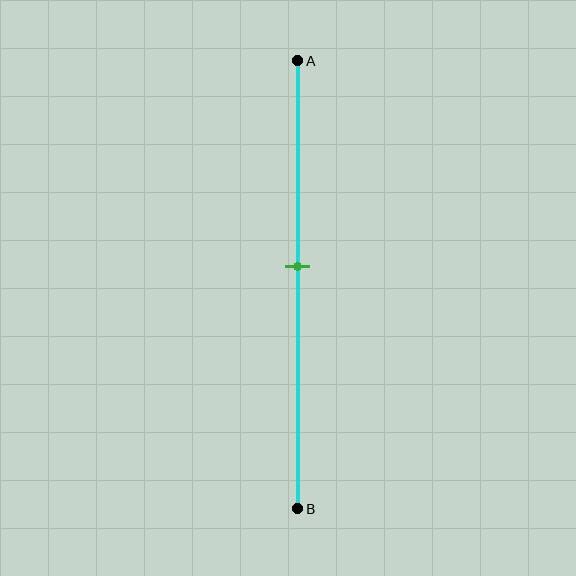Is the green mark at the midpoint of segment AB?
No, the mark is at about 45% from A, not at the 50% midpoint.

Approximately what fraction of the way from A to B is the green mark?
The green mark is approximately 45% of the way from A to B.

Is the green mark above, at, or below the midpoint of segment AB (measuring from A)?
The green mark is above the midpoint of segment AB.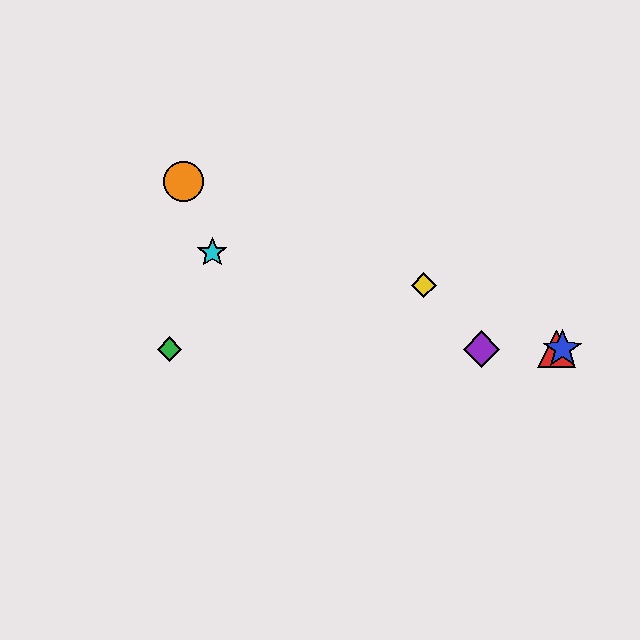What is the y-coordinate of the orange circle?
The orange circle is at y≈182.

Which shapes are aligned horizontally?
The red triangle, the blue star, the green diamond, the purple diamond are aligned horizontally.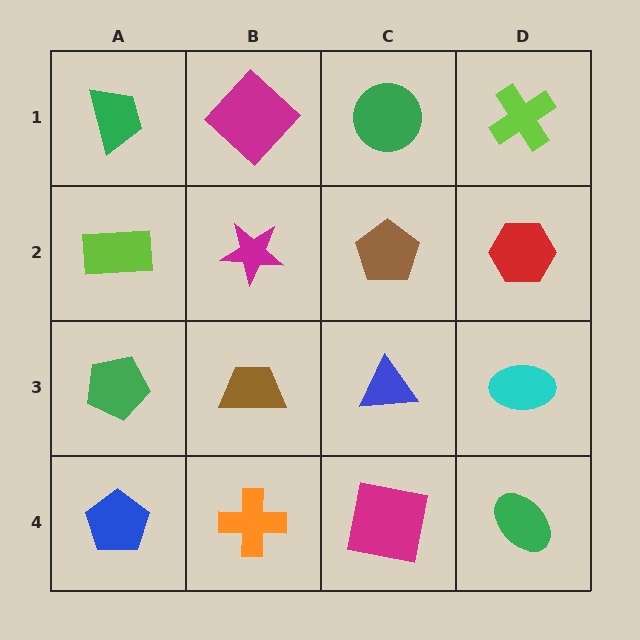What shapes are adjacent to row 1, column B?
A magenta star (row 2, column B), a green trapezoid (row 1, column A), a green circle (row 1, column C).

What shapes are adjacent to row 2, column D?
A lime cross (row 1, column D), a cyan ellipse (row 3, column D), a brown pentagon (row 2, column C).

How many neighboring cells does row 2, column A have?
3.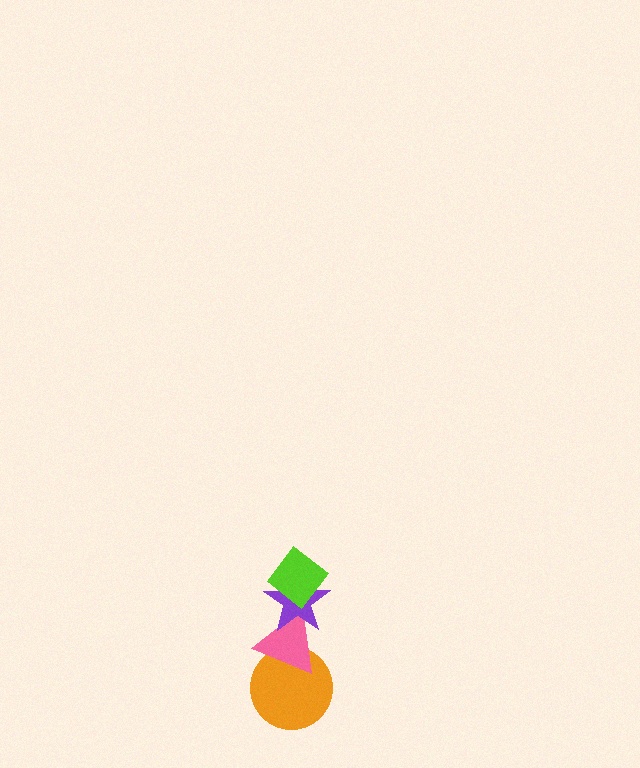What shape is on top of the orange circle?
The pink triangle is on top of the orange circle.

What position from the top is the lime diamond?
The lime diamond is 1st from the top.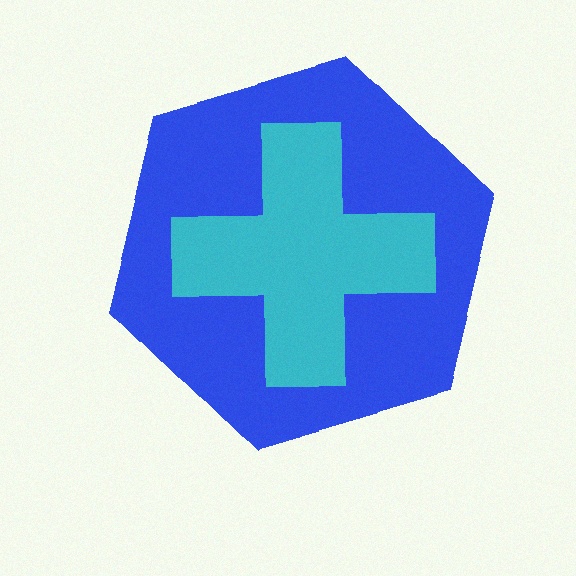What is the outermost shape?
The blue hexagon.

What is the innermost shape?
The cyan cross.